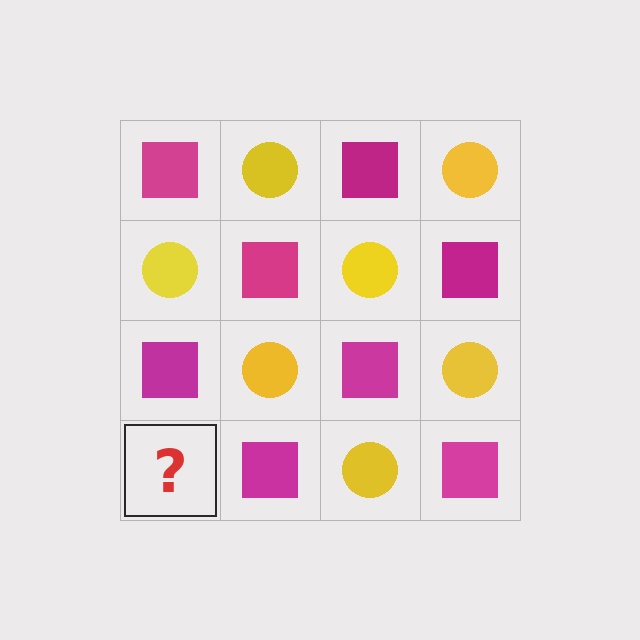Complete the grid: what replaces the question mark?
The question mark should be replaced with a yellow circle.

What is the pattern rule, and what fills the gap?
The rule is that it alternates magenta square and yellow circle in a checkerboard pattern. The gap should be filled with a yellow circle.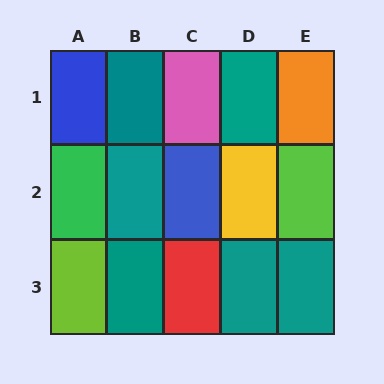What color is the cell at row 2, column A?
Green.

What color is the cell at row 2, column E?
Lime.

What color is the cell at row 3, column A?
Lime.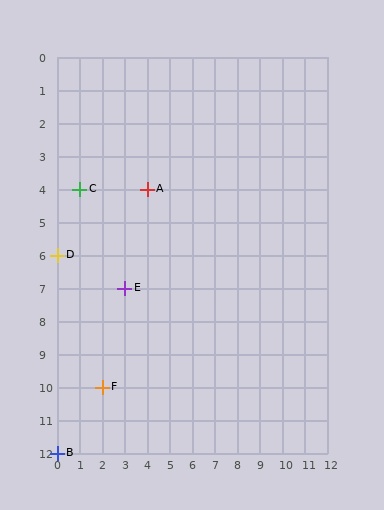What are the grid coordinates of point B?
Point B is at grid coordinates (0, 12).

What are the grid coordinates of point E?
Point E is at grid coordinates (3, 7).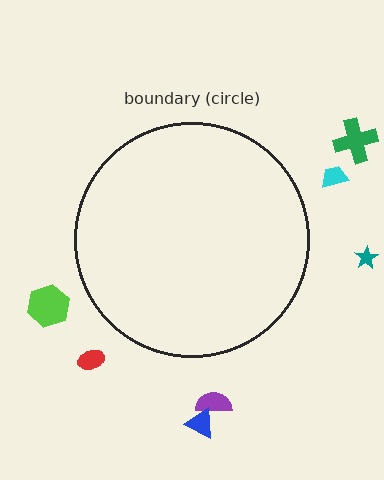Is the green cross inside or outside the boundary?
Outside.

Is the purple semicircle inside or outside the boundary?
Outside.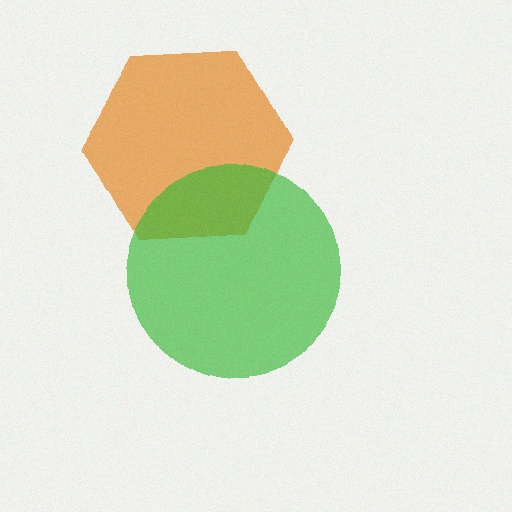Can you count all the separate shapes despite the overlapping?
Yes, there are 2 separate shapes.